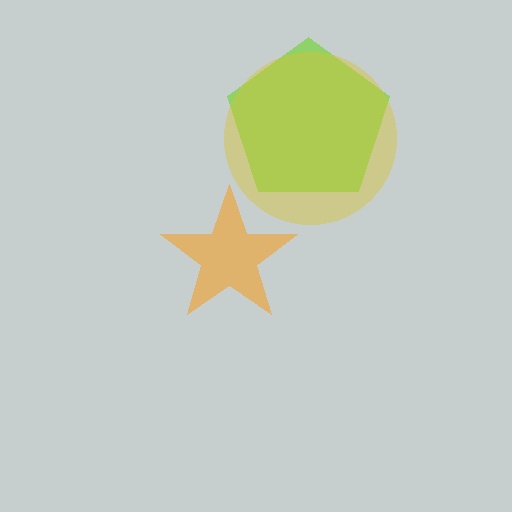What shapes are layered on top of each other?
The layered shapes are: a lime pentagon, an orange star, a yellow circle.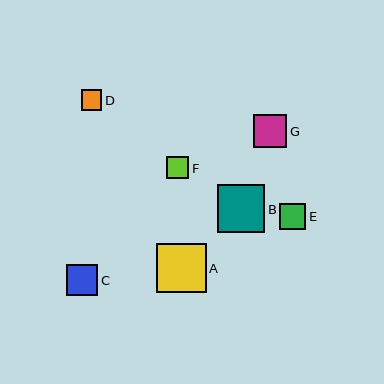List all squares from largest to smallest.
From largest to smallest: A, B, G, C, E, F, D.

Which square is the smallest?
Square D is the smallest with a size of approximately 21 pixels.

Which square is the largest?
Square A is the largest with a size of approximately 50 pixels.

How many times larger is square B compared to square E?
Square B is approximately 1.8 times the size of square E.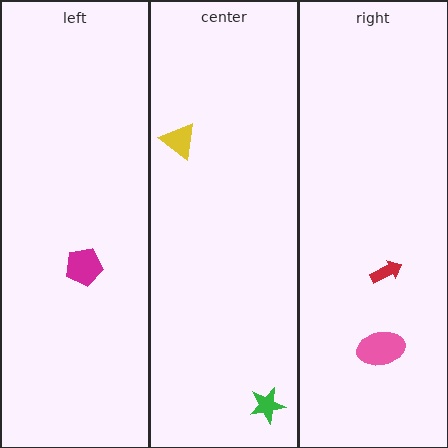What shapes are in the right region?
The red arrow, the pink ellipse.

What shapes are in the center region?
The green star, the yellow triangle.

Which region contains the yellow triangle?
The center region.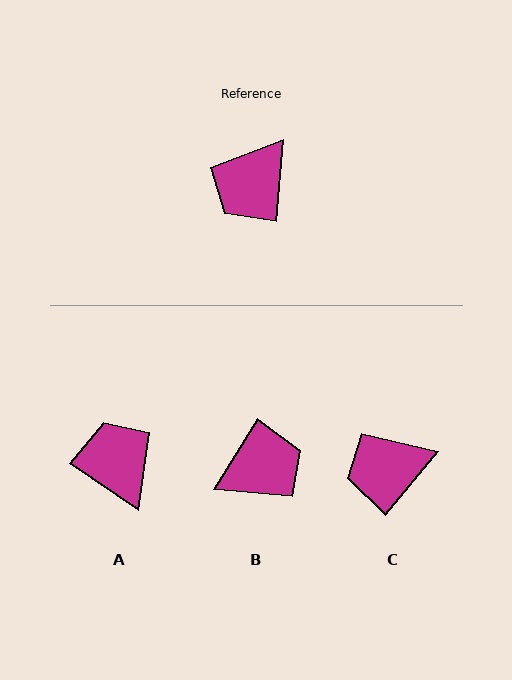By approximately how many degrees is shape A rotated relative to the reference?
Approximately 119 degrees clockwise.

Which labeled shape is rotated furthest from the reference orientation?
B, about 153 degrees away.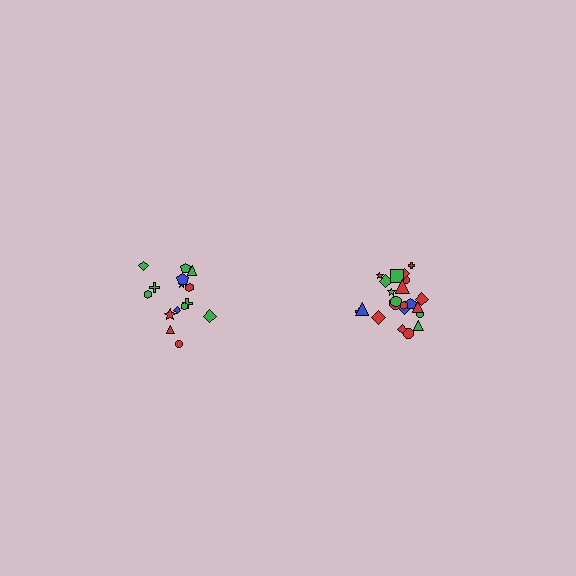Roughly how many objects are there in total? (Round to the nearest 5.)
Roughly 35 objects in total.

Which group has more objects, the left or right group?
The right group.